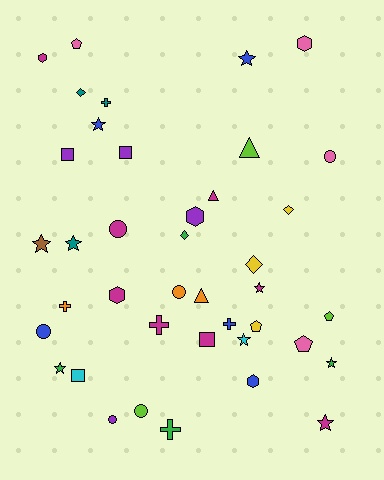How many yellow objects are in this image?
There are 3 yellow objects.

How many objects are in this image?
There are 40 objects.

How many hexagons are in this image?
There are 5 hexagons.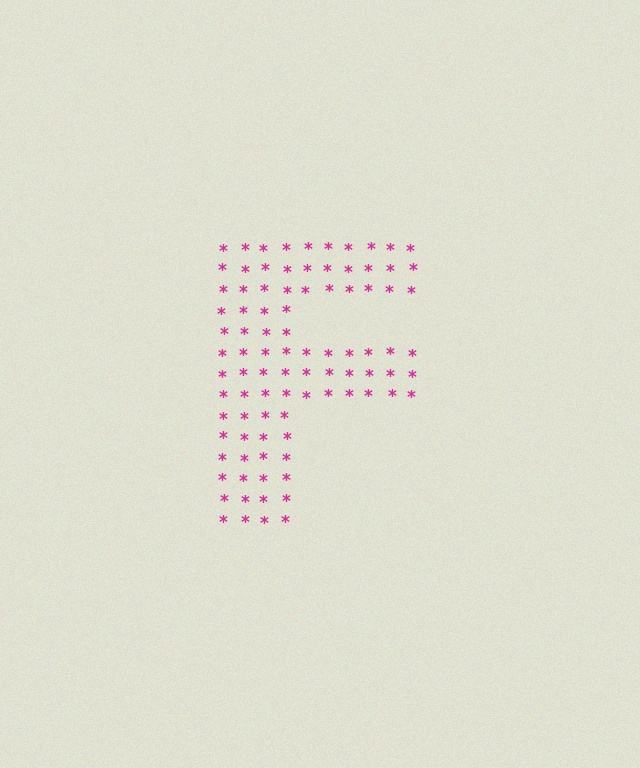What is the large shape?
The large shape is the letter F.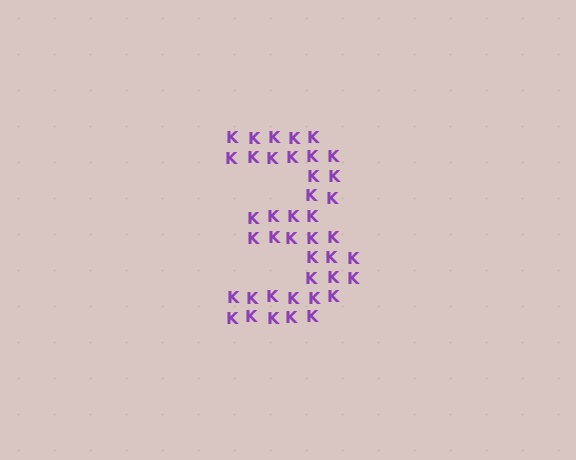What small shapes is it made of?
It is made of small letter K's.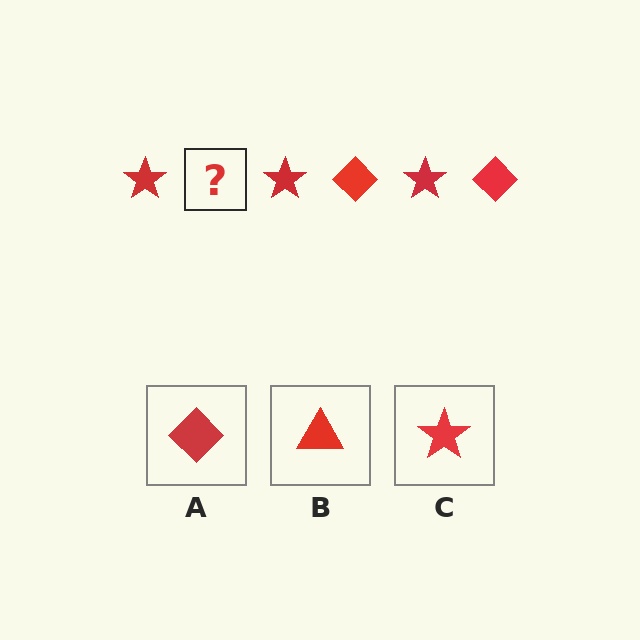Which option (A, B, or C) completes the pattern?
A.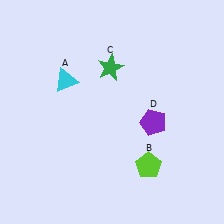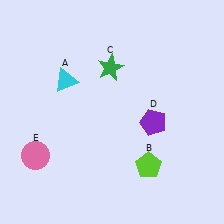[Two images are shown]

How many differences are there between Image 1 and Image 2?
There is 1 difference between the two images.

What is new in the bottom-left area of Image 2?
A pink circle (E) was added in the bottom-left area of Image 2.